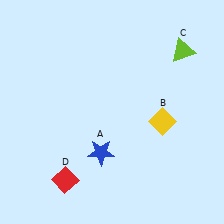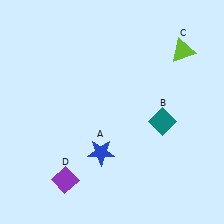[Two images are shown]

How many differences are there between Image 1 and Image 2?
There are 2 differences between the two images.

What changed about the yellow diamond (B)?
In Image 1, B is yellow. In Image 2, it changed to teal.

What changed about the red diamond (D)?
In Image 1, D is red. In Image 2, it changed to purple.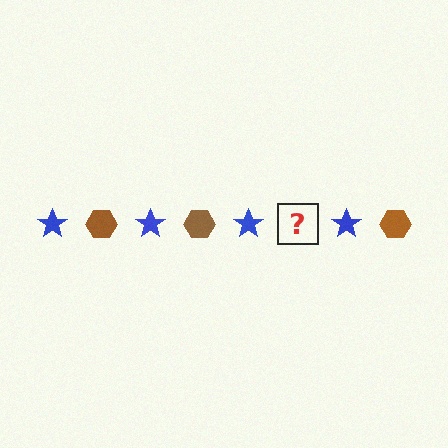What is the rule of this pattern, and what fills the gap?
The rule is that the pattern alternates between blue star and brown hexagon. The gap should be filled with a brown hexagon.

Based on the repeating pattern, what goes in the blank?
The blank should be a brown hexagon.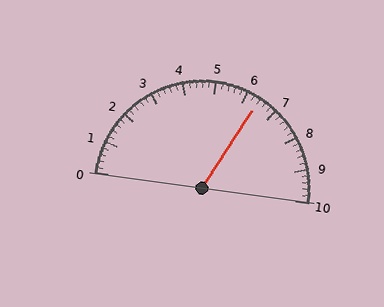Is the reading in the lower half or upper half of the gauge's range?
The reading is in the upper half of the range (0 to 10).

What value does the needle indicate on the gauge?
The needle indicates approximately 6.4.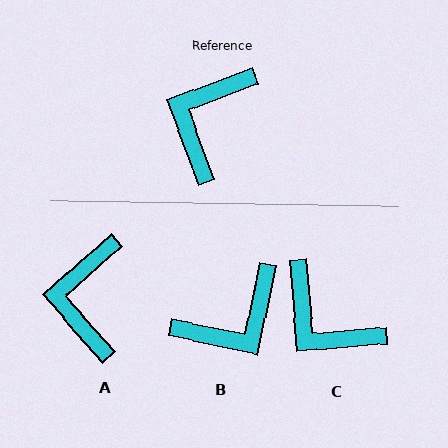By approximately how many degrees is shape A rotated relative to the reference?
Approximately 21 degrees counter-clockwise.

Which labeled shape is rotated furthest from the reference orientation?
B, about 148 degrees away.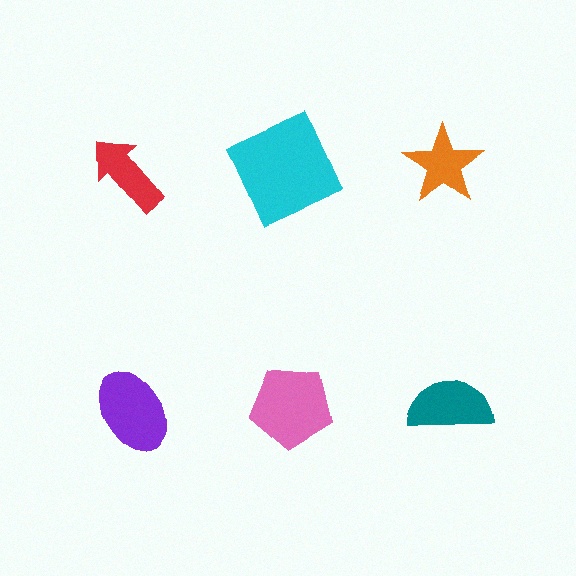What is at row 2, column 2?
A pink pentagon.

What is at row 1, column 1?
A red arrow.